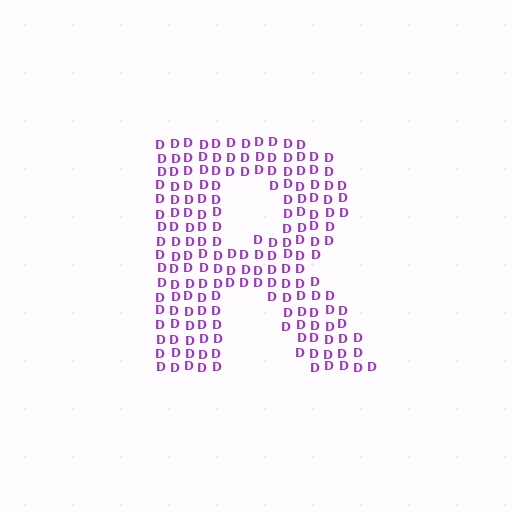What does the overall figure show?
The overall figure shows the letter R.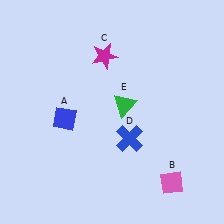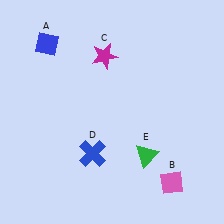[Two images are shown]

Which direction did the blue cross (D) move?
The blue cross (D) moved left.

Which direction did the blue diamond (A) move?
The blue diamond (A) moved up.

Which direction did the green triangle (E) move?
The green triangle (E) moved down.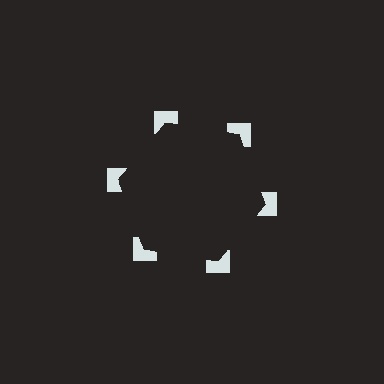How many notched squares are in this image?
There are 6 — one at each vertex of the illusory hexagon.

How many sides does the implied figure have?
6 sides.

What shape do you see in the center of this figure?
An illusory hexagon — its edges are inferred from the aligned wedge cuts in the notched squares, not physically drawn.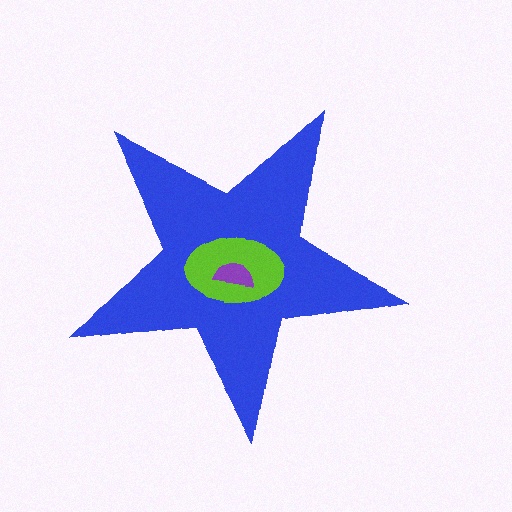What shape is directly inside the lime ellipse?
The purple semicircle.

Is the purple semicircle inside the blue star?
Yes.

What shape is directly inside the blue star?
The lime ellipse.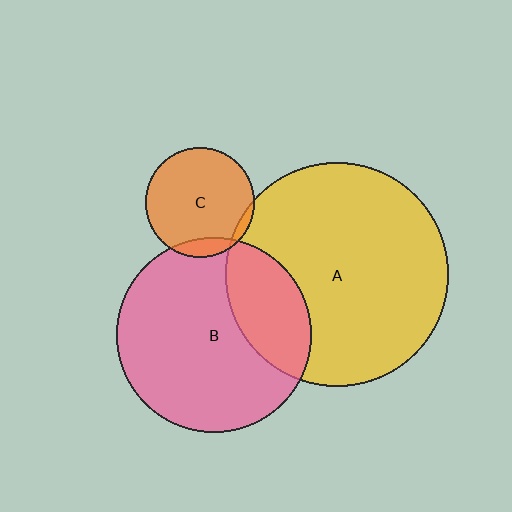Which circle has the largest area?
Circle A (yellow).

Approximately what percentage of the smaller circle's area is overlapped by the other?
Approximately 25%.